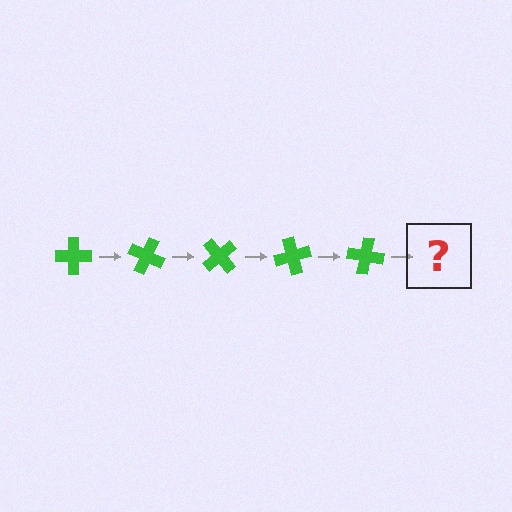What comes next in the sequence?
The next element should be a green cross rotated 125 degrees.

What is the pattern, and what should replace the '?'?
The pattern is that the cross rotates 25 degrees each step. The '?' should be a green cross rotated 125 degrees.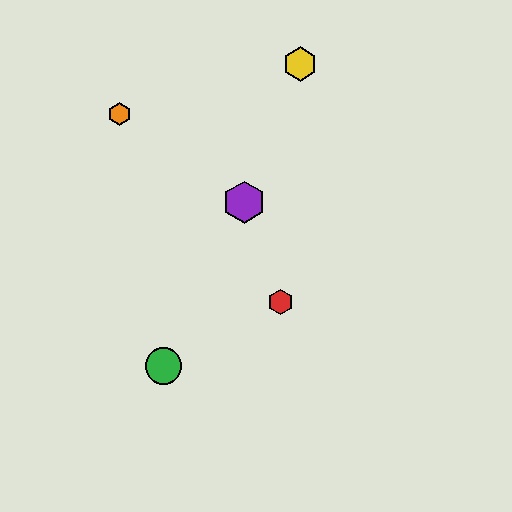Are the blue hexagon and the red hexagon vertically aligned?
No, the blue hexagon is at x≈244 and the red hexagon is at x≈280.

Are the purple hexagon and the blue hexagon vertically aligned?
Yes, both are at x≈244.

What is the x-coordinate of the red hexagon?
The red hexagon is at x≈280.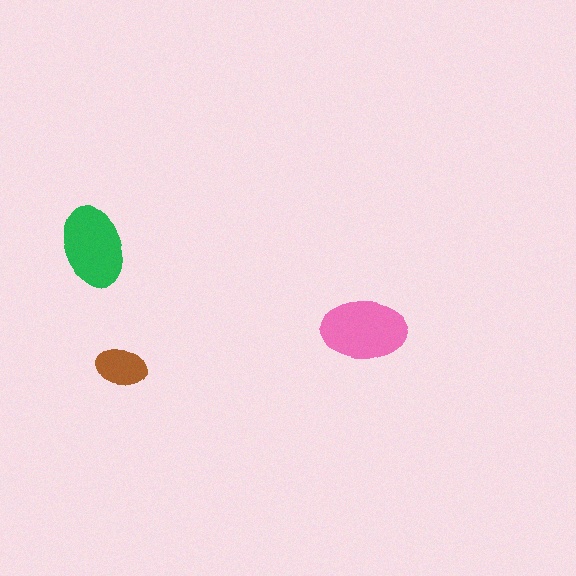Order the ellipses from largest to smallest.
the pink one, the green one, the brown one.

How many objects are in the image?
There are 3 objects in the image.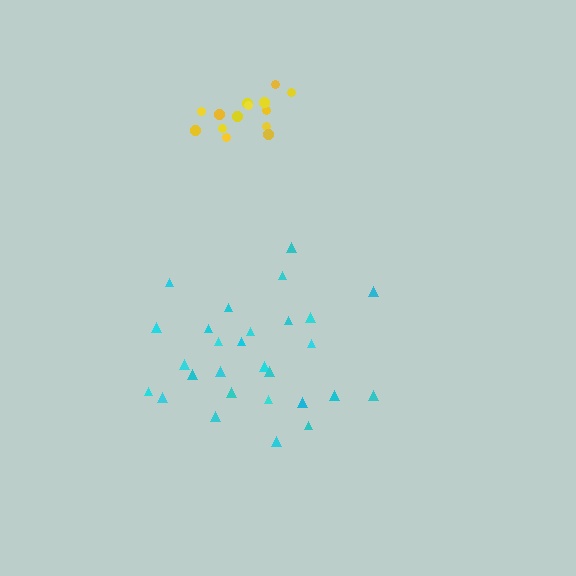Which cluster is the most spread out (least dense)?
Cyan.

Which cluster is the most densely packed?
Yellow.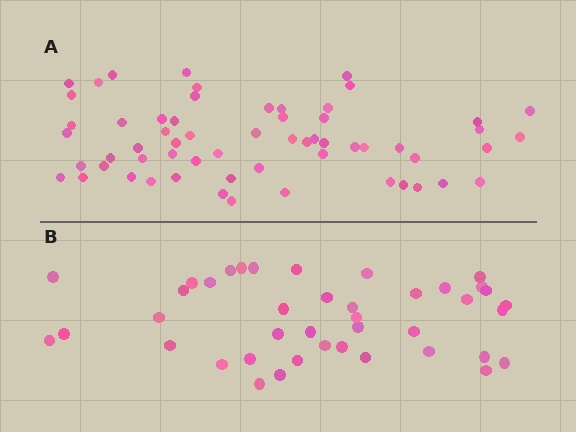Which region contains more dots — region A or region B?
Region A (the top region) has more dots.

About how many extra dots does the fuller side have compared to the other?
Region A has approximately 20 more dots than region B.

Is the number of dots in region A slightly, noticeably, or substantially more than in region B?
Region A has substantially more. The ratio is roughly 1.5 to 1.